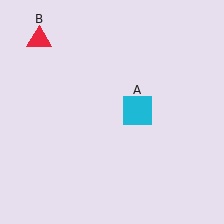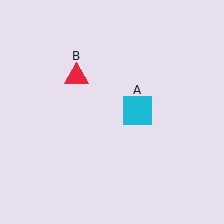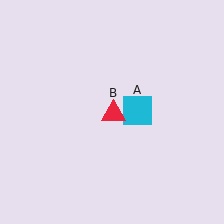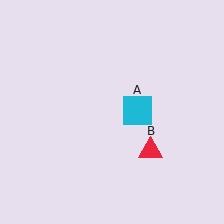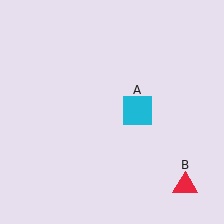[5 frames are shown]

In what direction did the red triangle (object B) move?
The red triangle (object B) moved down and to the right.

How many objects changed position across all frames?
1 object changed position: red triangle (object B).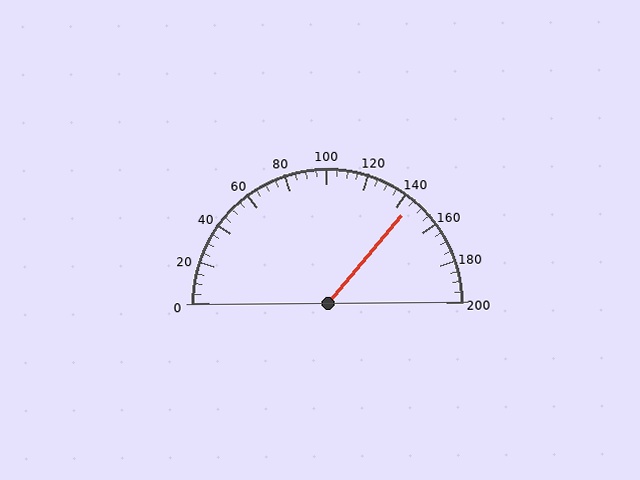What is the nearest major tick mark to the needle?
The nearest major tick mark is 140.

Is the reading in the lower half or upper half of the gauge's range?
The reading is in the upper half of the range (0 to 200).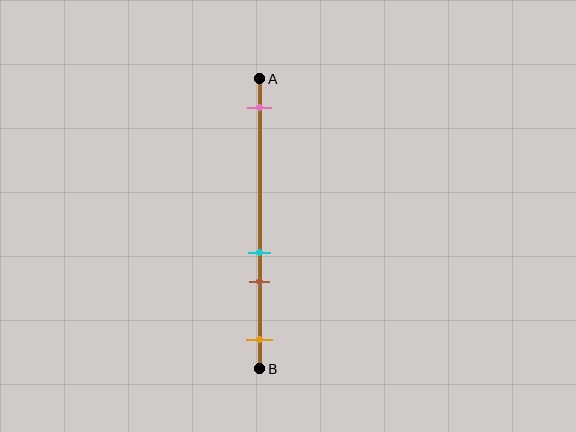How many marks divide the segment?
There are 4 marks dividing the segment.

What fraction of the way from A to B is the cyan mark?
The cyan mark is approximately 60% (0.6) of the way from A to B.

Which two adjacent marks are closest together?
The cyan and brown marks are the closest adjacent pair.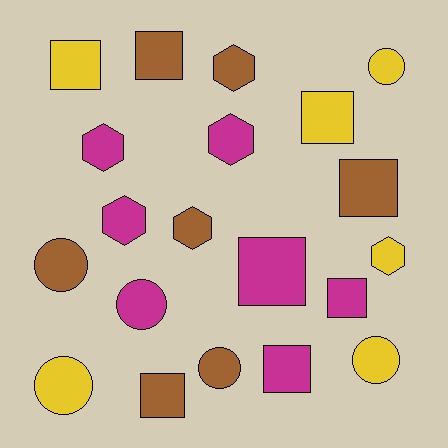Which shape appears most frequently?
Square, with 8 objects.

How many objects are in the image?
There are 20 objects.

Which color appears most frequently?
Magenta, with 7 objects.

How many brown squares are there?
There are 3 brown squares.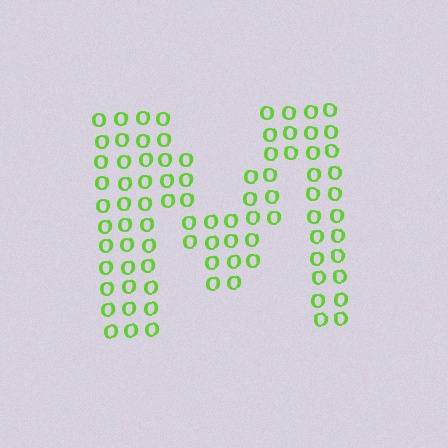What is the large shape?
The large shape is the letter M.